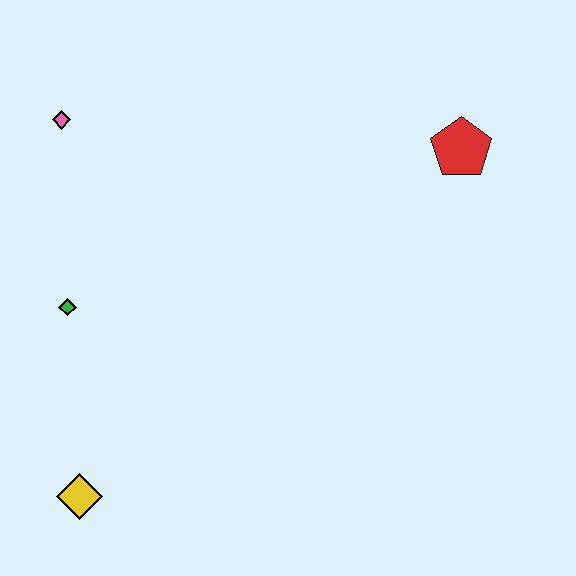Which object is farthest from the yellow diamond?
The red pentagon is farthest from the yellow diamond.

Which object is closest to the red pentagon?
The pink diamond is closest to the red pentagon.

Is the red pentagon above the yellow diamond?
Yes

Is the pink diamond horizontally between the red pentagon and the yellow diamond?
No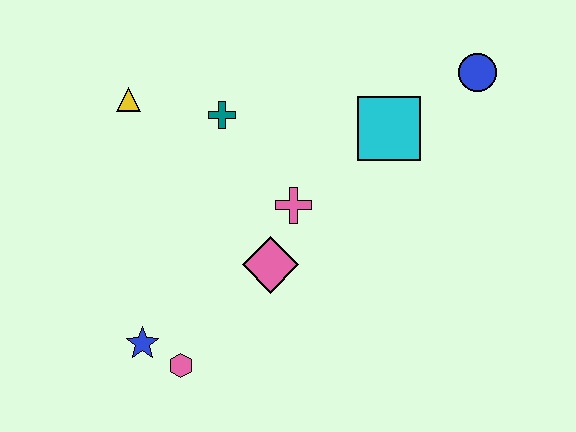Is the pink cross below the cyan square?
Yes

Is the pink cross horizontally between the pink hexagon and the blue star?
No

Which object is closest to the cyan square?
The blue circle is closest to the cyan square.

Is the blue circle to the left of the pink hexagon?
No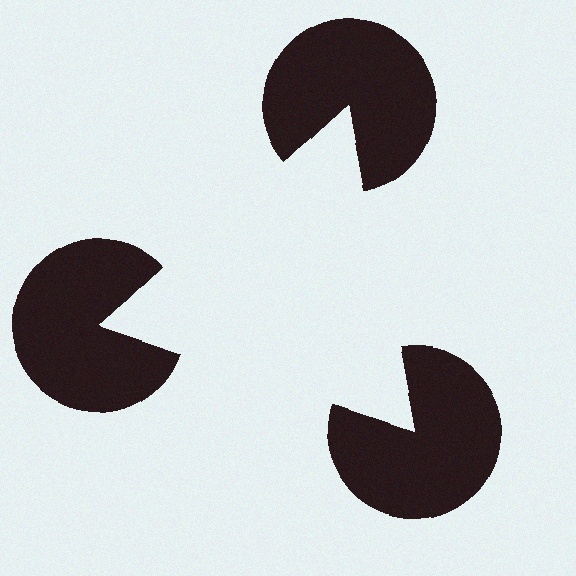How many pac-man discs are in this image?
There are 3 — one at each vertex of the illusory triangle.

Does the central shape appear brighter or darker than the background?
It typically appears slightly brighter than the background, even though no actual brightness change is drawn.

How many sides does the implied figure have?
3 sides.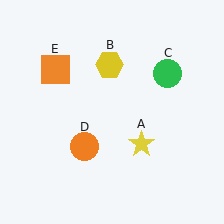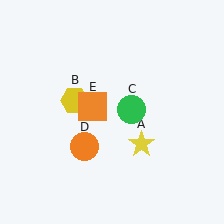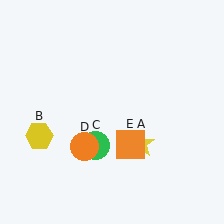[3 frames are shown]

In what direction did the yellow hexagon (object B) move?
The yellow hexagon (object B) moved down and to the left.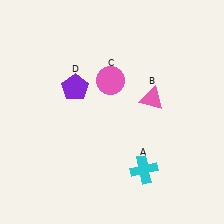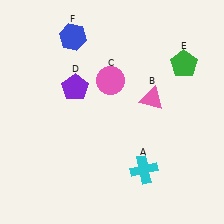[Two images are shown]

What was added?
A green pentagon (E), a blue hexagon (F) were added in Image 2.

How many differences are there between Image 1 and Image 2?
There are 2 differences between the two images.